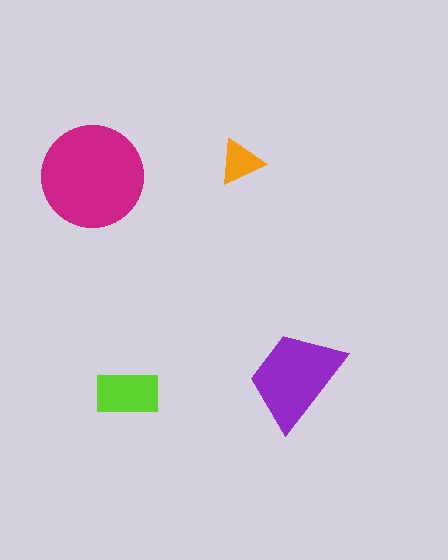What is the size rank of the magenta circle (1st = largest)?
1st.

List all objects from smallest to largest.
The orange triangle, the lime rectangle, the purple trapezoid, the magenta circle.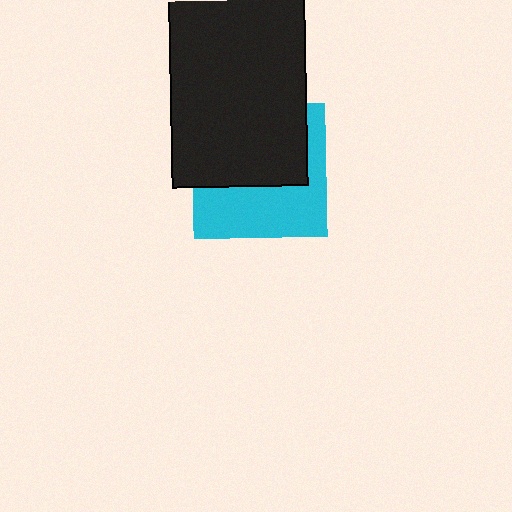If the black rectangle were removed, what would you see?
You would see the complete cyan square.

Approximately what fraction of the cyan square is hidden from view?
Roughly 54% of the cyan square is hidden behind the black rectangle.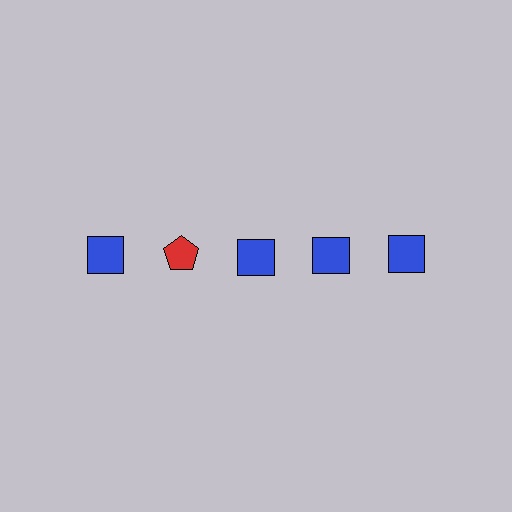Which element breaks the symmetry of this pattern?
The red pentagon in the top row, second from left column breaks the symmetry. All other shapes are blue squares.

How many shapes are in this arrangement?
There are 5 shapes arranged in a grid pattern.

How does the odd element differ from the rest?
It differs in both color (red instead of blue) and shape (pentagon instead of square).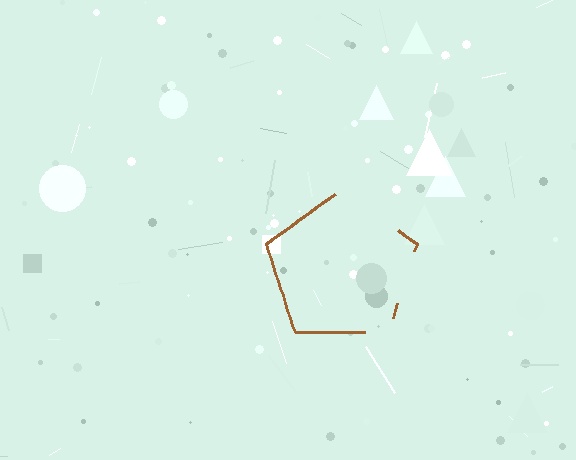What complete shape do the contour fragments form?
The contour fragments form a pentagon.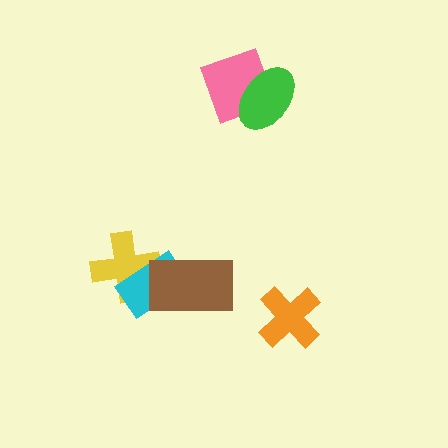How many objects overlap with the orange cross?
0 objects overlap with the orange cross.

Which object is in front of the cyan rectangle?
The brown rectangle is in front of the cyan rectangle.